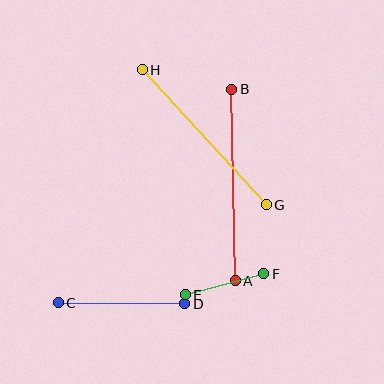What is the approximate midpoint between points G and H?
The midpoint is at approximately (204, 137) pixels.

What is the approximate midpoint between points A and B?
The midpoint is at approximately (234, 185) pixels.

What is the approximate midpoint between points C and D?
The midpoint is at approximately (122, 303) pixels.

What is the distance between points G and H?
The distance is approximately 183 pixels.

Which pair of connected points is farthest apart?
Points A and B are farthest apart.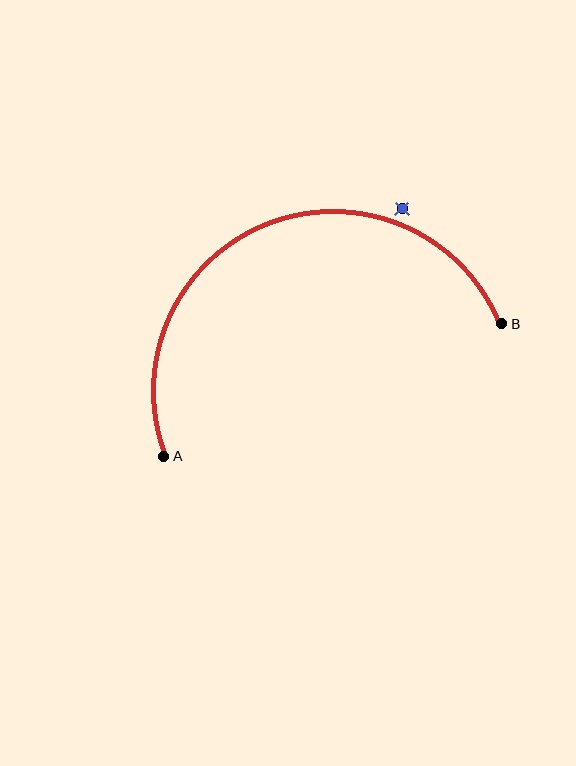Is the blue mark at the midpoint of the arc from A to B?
No — the blue mark does not lie on the arc at all. It sits slightly outside the curve.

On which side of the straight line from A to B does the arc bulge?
The arc bulges above the straight line connecting A and B.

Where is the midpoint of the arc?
The arc midpoint is the point on the curve farthest from the straight line joining A and B. It sits above that line.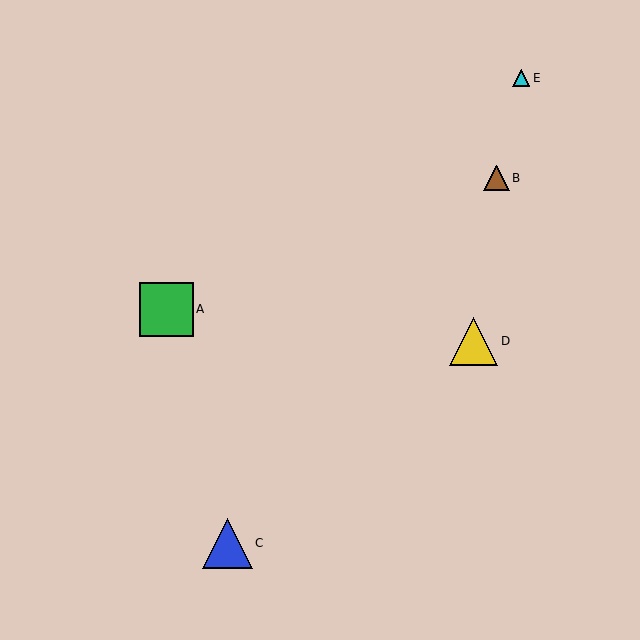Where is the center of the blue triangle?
The center of the blue triangle is at (227, 543).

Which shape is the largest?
The green square (labeled A) is the largest.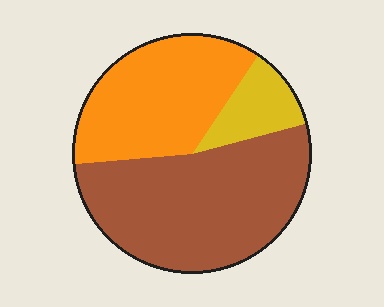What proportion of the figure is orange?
Orange takes up about three eighths (3/8) of the figure.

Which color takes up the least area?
Yellow, at roughly 10%.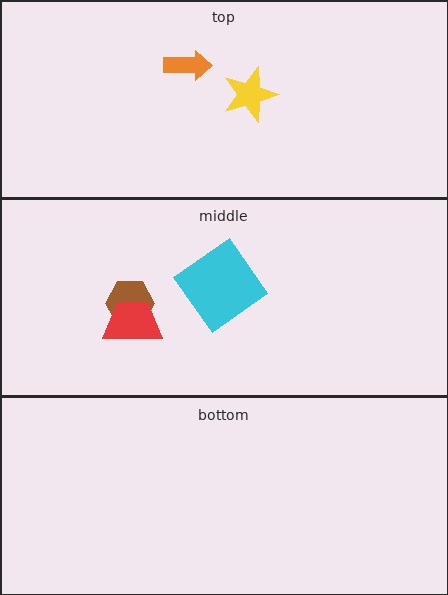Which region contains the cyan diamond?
The middle region.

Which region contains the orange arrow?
The top region.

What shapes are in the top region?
The yellow star, the orange arrow.